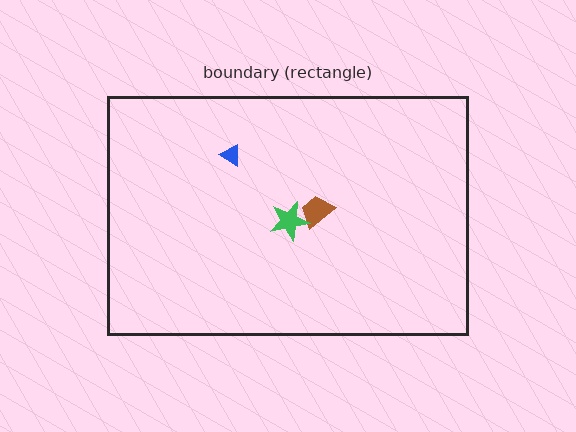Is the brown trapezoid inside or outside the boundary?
Inside.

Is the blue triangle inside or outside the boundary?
Inside.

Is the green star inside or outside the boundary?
Inside.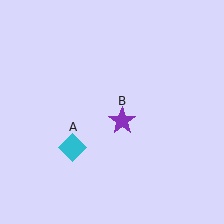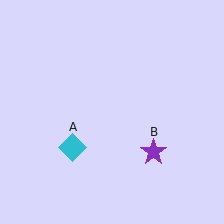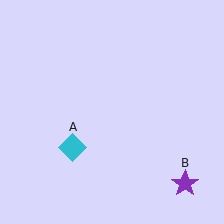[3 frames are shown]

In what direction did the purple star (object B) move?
The purple star (object B) moved down and to the right.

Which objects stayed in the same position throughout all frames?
Cyan diamond (object A) remained stationary.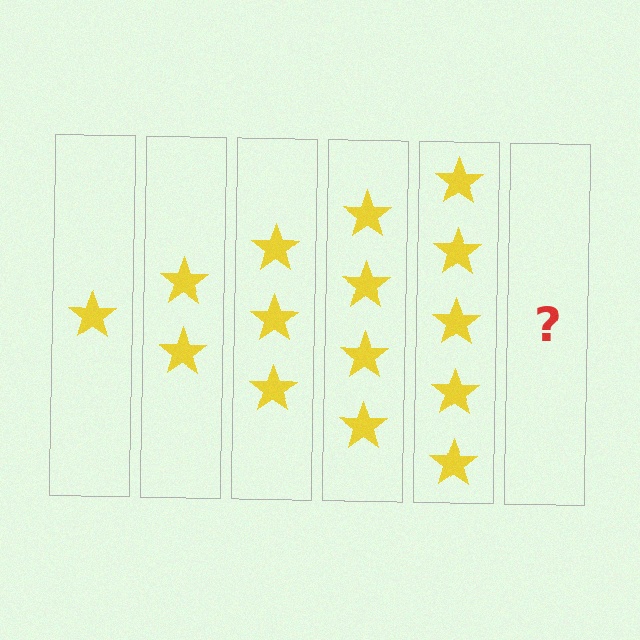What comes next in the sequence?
The next element should be 6 stars.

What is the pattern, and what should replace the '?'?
The pattern is that each step adds one more star. The '?' should be 6 stars.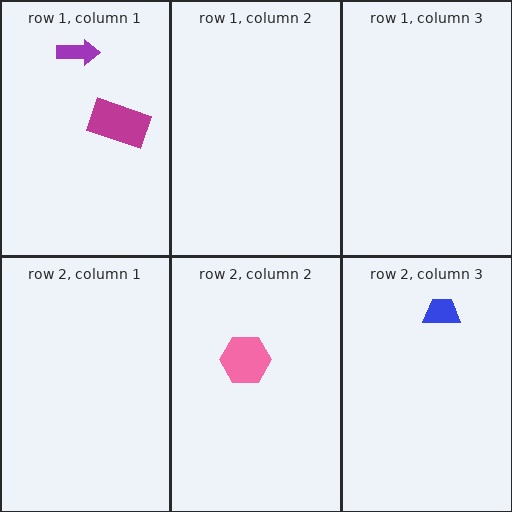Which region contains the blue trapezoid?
The row 2, column 3 region.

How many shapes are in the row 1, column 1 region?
2.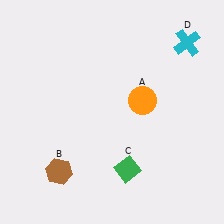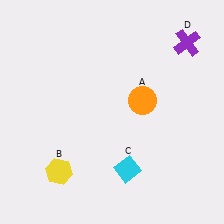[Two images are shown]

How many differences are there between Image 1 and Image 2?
There are 3 differences between the two images.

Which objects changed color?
B changed from brown to yellow. C changed from green to cyan. D changed from cyan to purple.